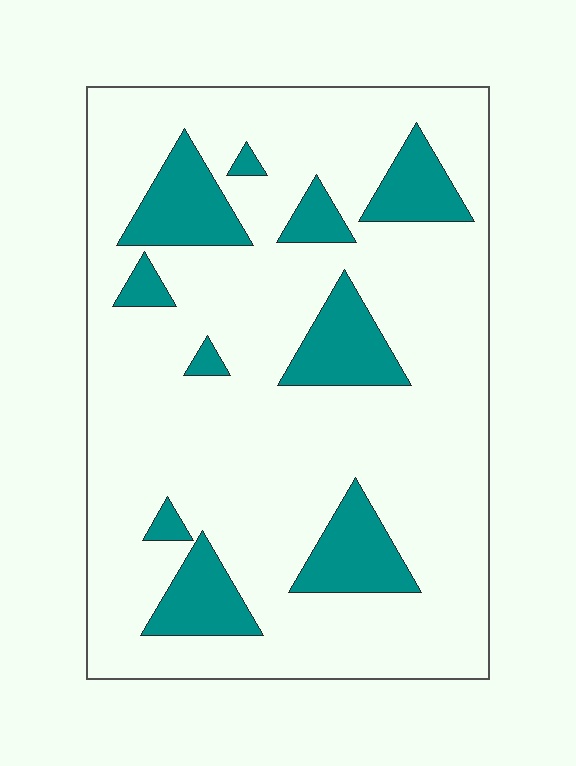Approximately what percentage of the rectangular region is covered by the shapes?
Approximately 20%.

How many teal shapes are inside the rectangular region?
10.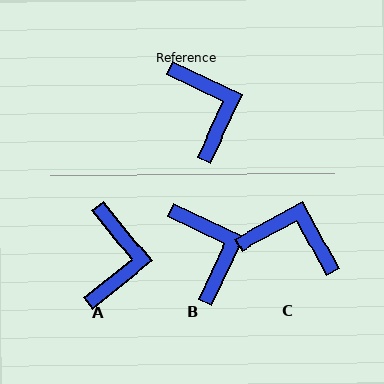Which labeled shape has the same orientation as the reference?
B.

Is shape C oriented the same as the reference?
No, it is off by about 54 degrees.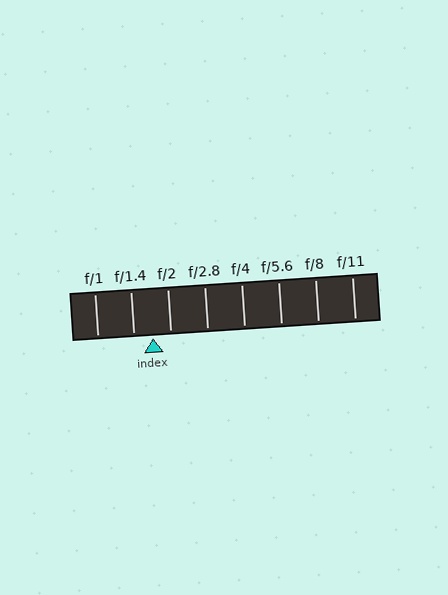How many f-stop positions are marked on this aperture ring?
There are 8 f-stop positions marked.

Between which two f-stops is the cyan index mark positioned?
The index mark is between f/1.4 and f/2.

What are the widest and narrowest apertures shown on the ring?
The widest aperture shown is f/1 and the narrowest is f/11.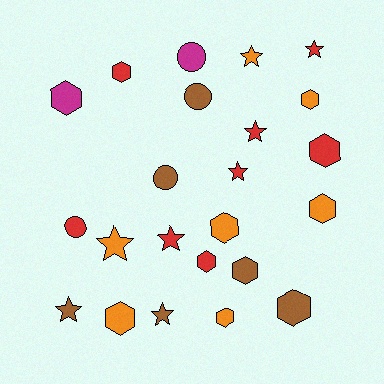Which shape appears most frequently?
Hexagon, with 11 objects.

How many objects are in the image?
There are 23 objects.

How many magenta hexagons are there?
There is 1 magenta hexagon.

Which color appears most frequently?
Red, with 8 objects.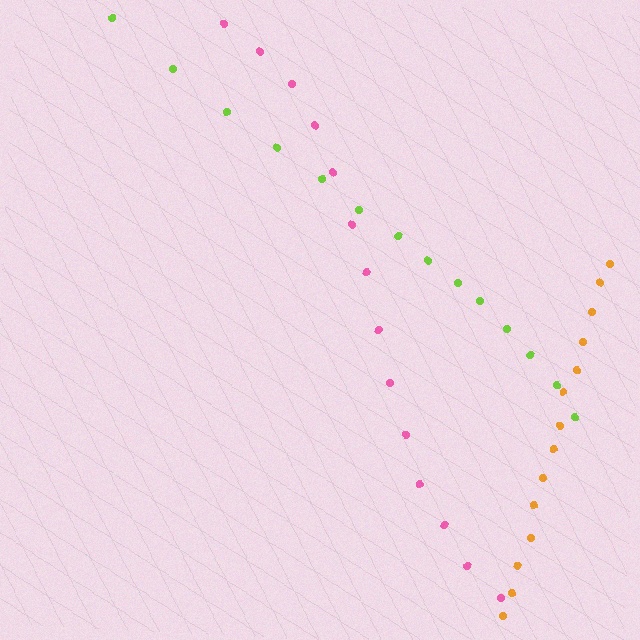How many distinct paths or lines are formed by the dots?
There are 3 distinct paths.